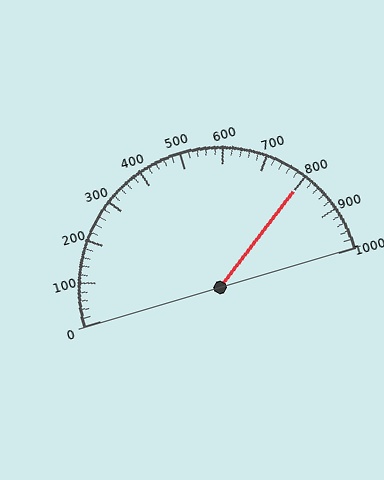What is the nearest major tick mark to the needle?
The nearest major tick mark is 800.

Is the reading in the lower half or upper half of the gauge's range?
The reading is in the upper half of the range (0 to 1000).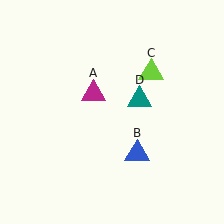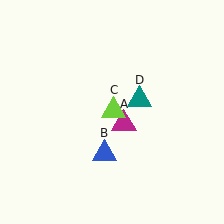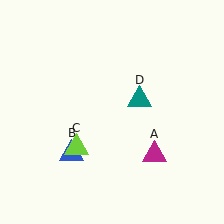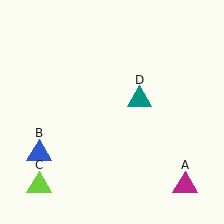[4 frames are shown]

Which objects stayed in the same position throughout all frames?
Teal triangle (object D) remained stationary.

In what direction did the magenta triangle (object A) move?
The magenta triangle (object A) moved down and to the right.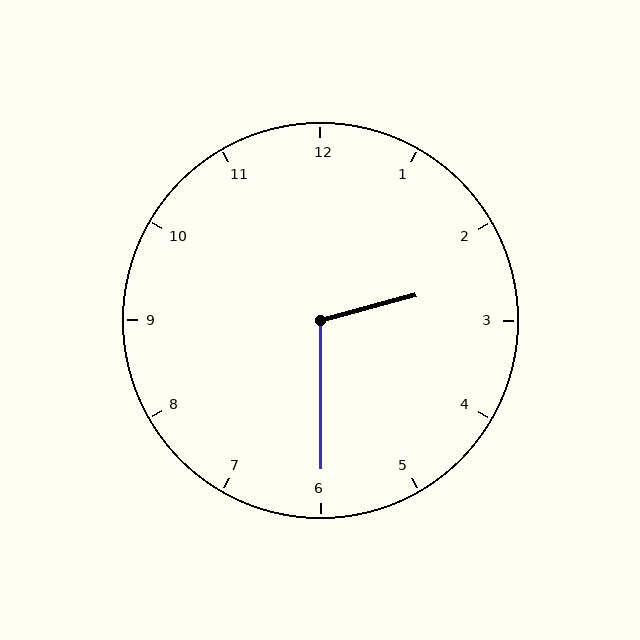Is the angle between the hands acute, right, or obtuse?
It is obtuse.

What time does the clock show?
2:30.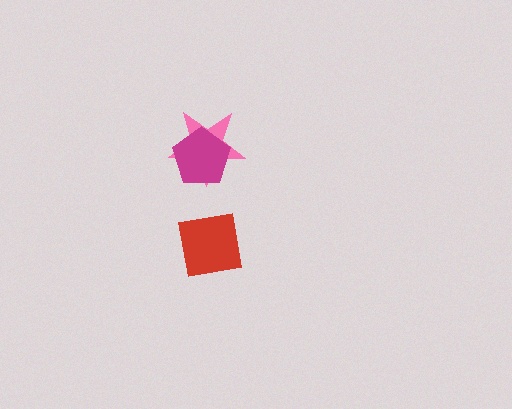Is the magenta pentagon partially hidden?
No, no other shape covers it.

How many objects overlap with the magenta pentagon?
1 object overlaps with the magenta pentagon.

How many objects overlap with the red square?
0 objects overlap with the red square.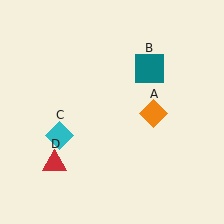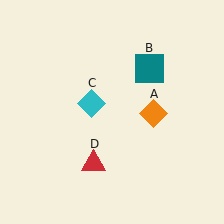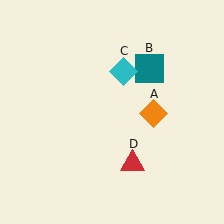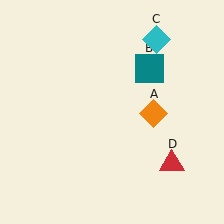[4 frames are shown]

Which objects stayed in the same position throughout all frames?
Orange diamond (object A) and teal square (object B) remained stationary.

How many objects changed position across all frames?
2 objects changed position: cyan diamond (object C), red triangle (object D).